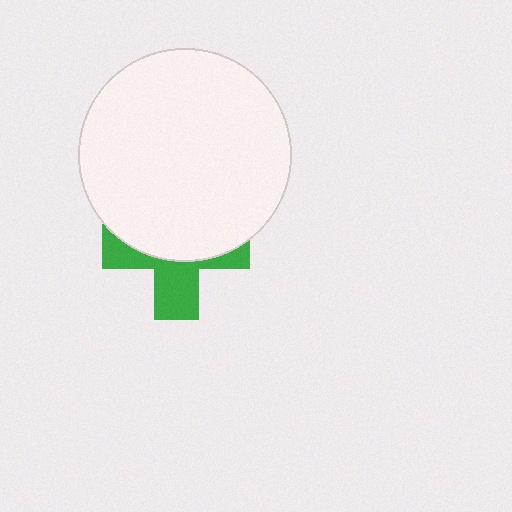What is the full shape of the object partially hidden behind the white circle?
The partially hidden object is a green cross.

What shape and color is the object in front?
The object in front is a white circle.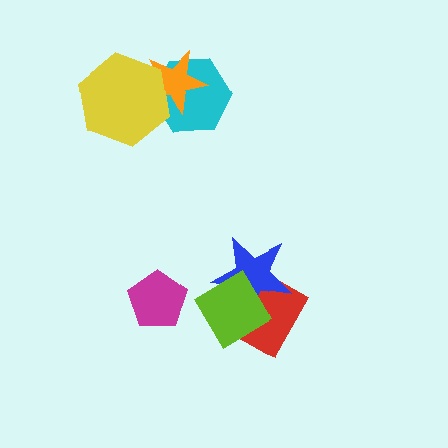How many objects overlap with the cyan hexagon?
2 objects overlap with the cyan hexagon.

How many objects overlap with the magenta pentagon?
0 objects overlap with the magenta pentagon.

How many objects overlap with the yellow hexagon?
2 objects overlap with the yellow hexagon.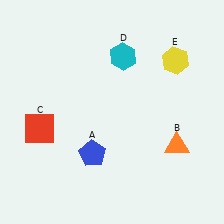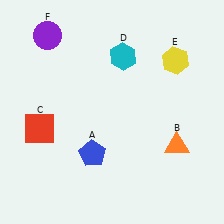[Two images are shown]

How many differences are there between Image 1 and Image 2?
There is 1 difference between the two images.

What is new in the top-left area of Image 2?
A purple circle (F) was added in the top-left area of Image 2.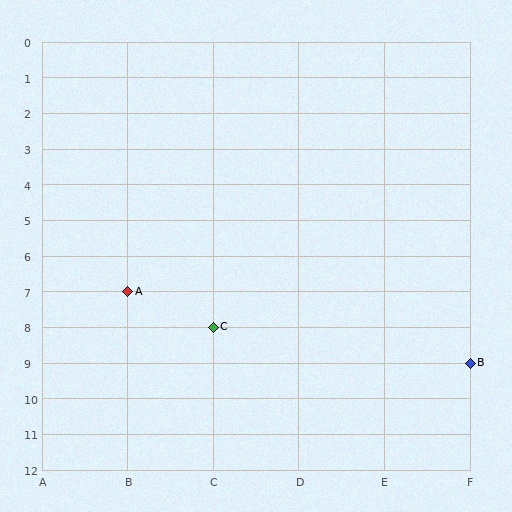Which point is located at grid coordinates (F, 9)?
Point B is at (F, 9).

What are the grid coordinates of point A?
Point A is at grid coordinates (B, 7).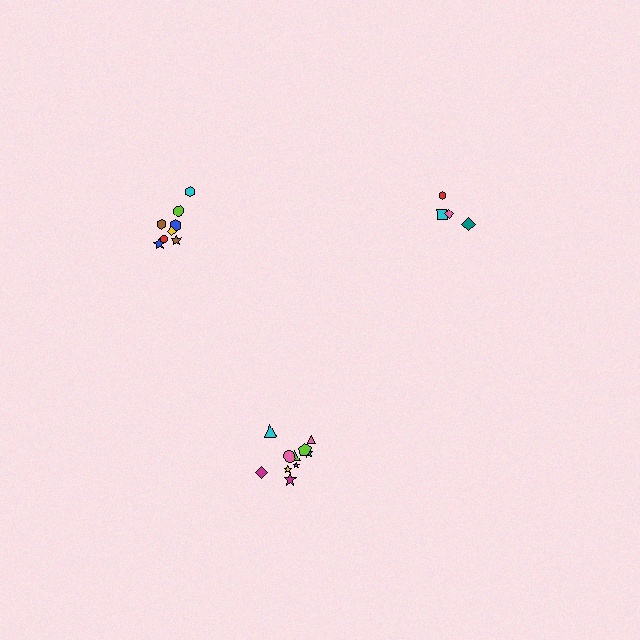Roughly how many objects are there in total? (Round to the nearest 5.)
Roughly 20 objects in total.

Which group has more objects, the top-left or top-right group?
The top-left group.